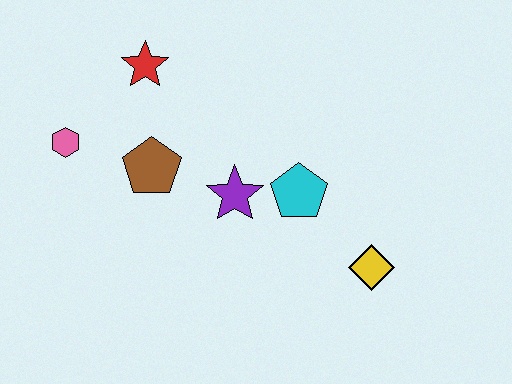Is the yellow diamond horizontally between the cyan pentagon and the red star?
No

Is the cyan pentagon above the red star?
No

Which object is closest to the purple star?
The cyan pentagon is closest to the purple star.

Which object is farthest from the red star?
The yellow diamond is farthest from the red star.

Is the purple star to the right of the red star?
Yes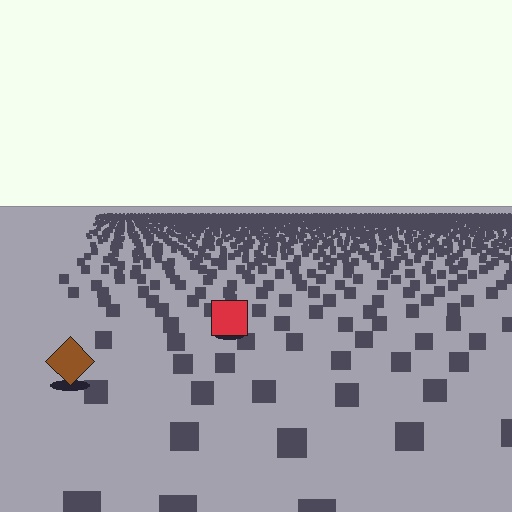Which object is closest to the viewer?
The brown diamond is closest. The texture marks near it are larger and more spread out.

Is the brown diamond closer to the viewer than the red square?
Yes. The brown diamond is closer — you can tell from the texture gradient: the ground texture is coarser near it.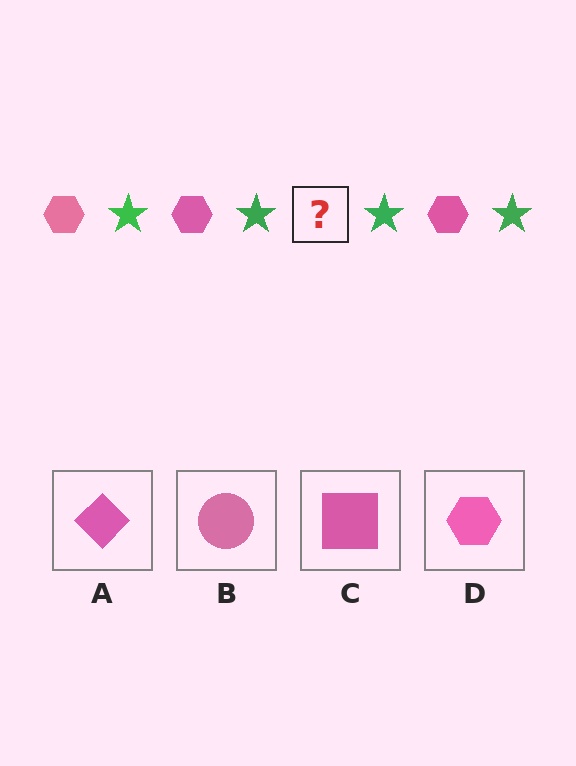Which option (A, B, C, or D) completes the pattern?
D.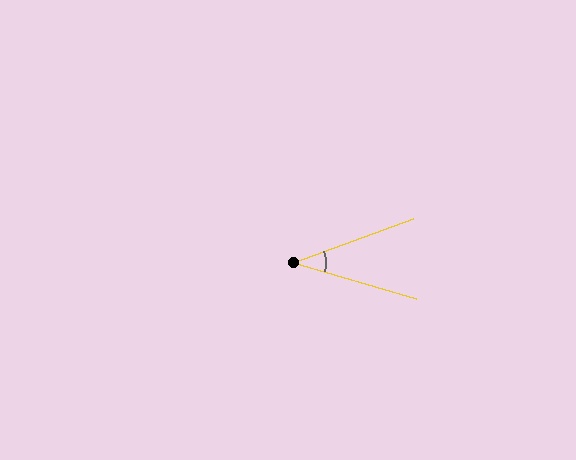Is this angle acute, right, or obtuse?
It is acute.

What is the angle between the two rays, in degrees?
Approximately 36 degrees.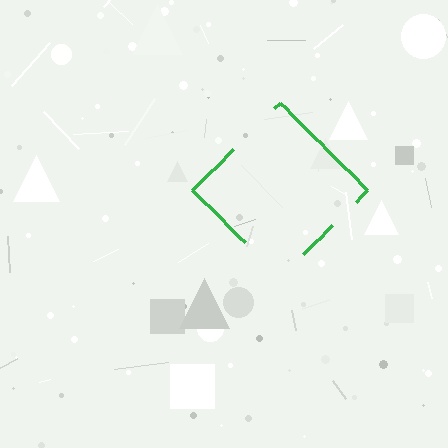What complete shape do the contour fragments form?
The contour fragments form a diamond.